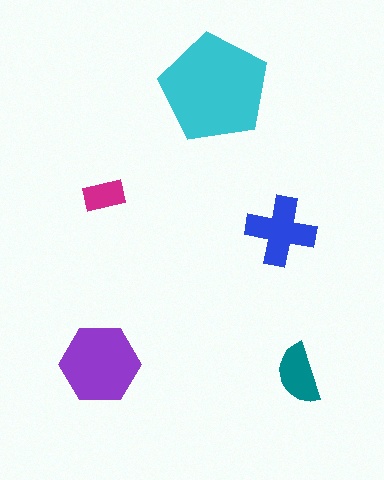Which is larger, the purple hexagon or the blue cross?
The purple hexagon.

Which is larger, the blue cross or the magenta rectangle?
The blue cross.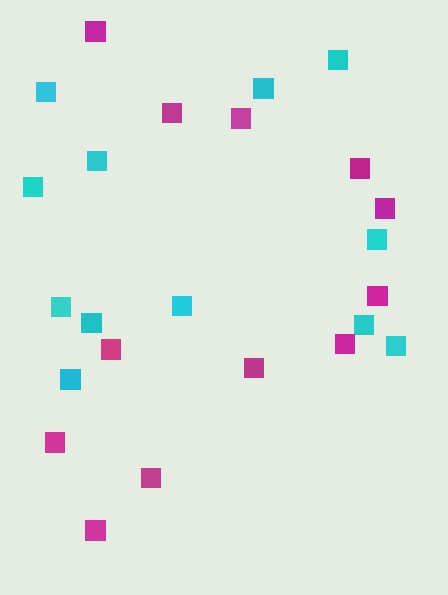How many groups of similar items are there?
There are 2 groups: one group of cyan squares (12) and one group of magenta squares (12).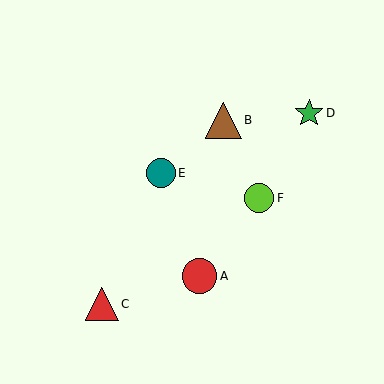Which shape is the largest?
The brown triangle (labeled B) is the largest.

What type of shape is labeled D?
Shape D is a green star.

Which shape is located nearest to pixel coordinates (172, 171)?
The teal circle (labeled E) at (161, 173) is nearest to that location.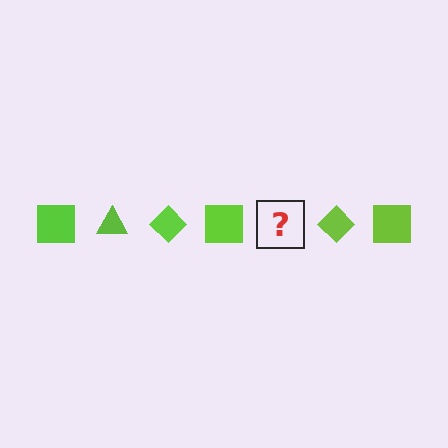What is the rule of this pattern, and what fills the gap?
The rule is that the pattern cycles through square, triangle, diamond shapes in lime. The gap should be filled with a lime triangle.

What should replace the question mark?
The question mark should be replaced with a lime triangle.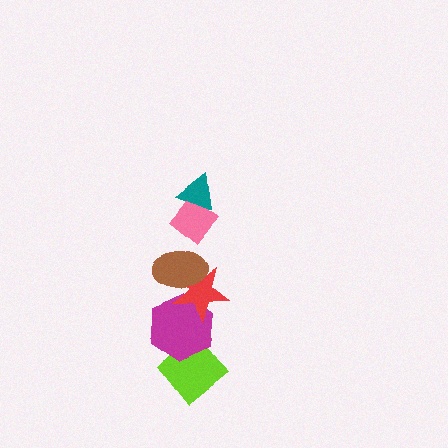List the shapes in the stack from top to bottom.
From top to bottom: the teal triangle, the pink diamond, the brown ellipse, the red star, the magenta hexagon, the lime diamond.